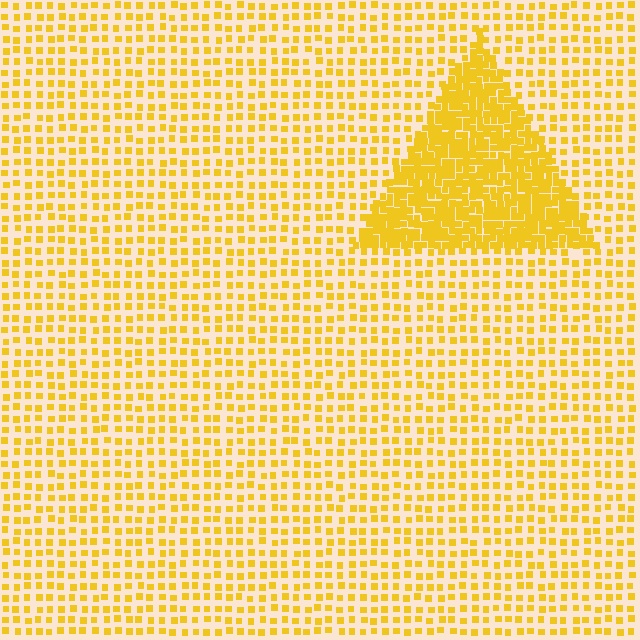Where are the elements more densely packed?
The elements are more densely packed inside the triangle boundary.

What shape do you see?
I see a triangle.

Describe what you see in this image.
The image contains small yellow elements arranged at two different densities. A triangle-shaped region is visible where the elements are more densely packed than the surrounding area.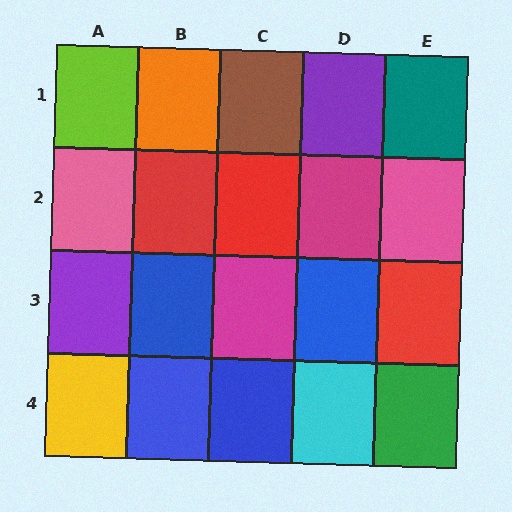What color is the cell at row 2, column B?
Red.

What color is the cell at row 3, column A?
Purple.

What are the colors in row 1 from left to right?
Lime, orange, brown, purple, teal.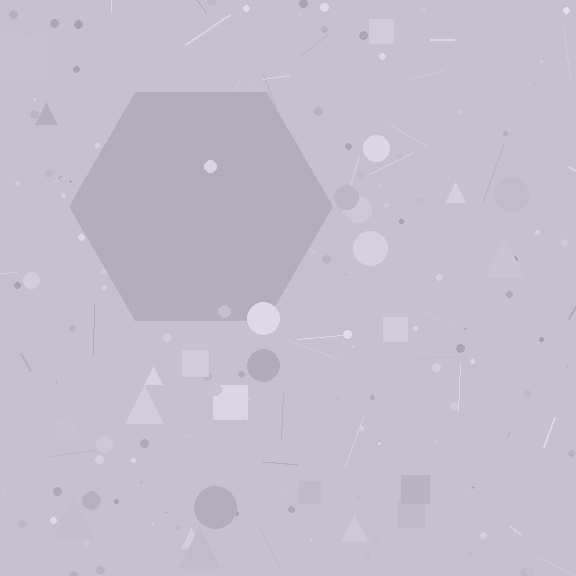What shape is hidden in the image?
A hexagon is hidden in the image.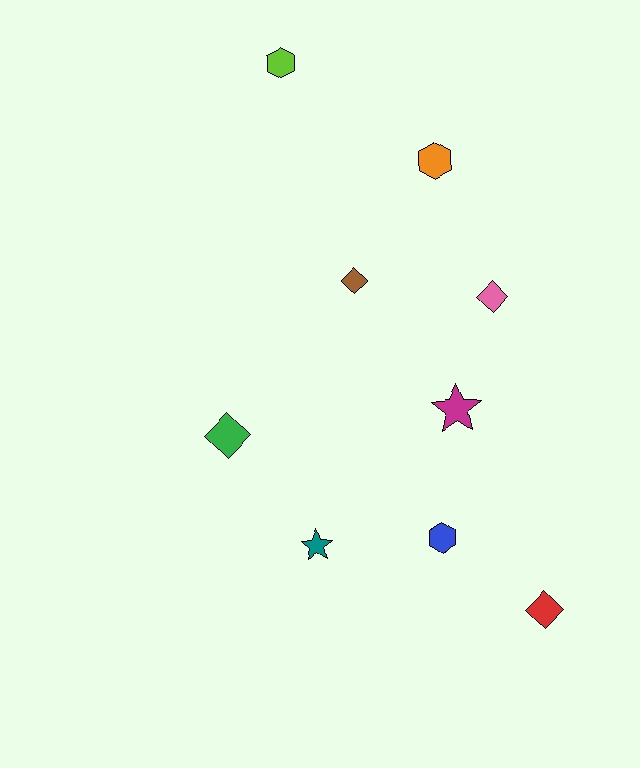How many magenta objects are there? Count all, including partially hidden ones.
There is 1 magenta object.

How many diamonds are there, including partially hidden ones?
There are 4 diamonds.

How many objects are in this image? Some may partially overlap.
There are 9 objects.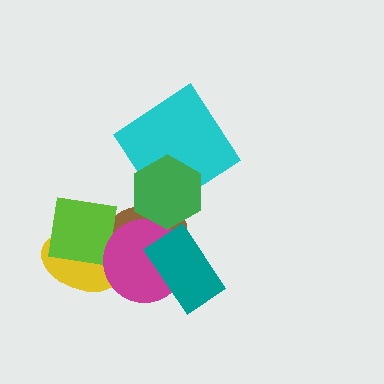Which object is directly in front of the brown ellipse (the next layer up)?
The lime square is directly in front of the brown ellipse.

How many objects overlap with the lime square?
3 objects overlap with the lime square.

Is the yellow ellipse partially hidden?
Yes, it is partially covered by another shape.